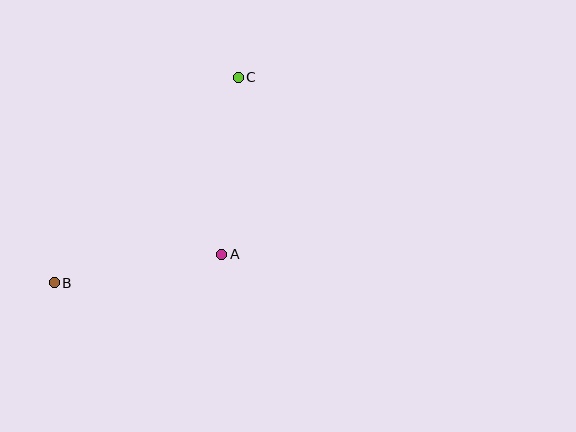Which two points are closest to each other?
Points A and B are closest to each other.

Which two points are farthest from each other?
Points B and C are farthest from each other.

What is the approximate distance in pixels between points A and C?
The distance between A and C is approximately 178 pixels.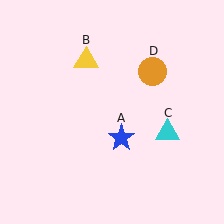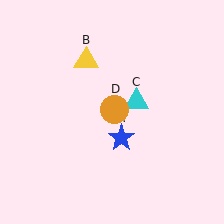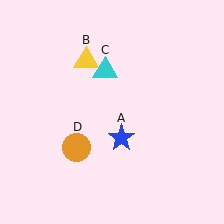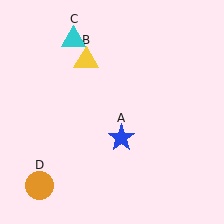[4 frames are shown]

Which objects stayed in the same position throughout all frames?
Blue star (object A) and yellow triangle (object B) remained stationary.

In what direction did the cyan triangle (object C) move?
The cyan triangle (object C) moved up and to the left.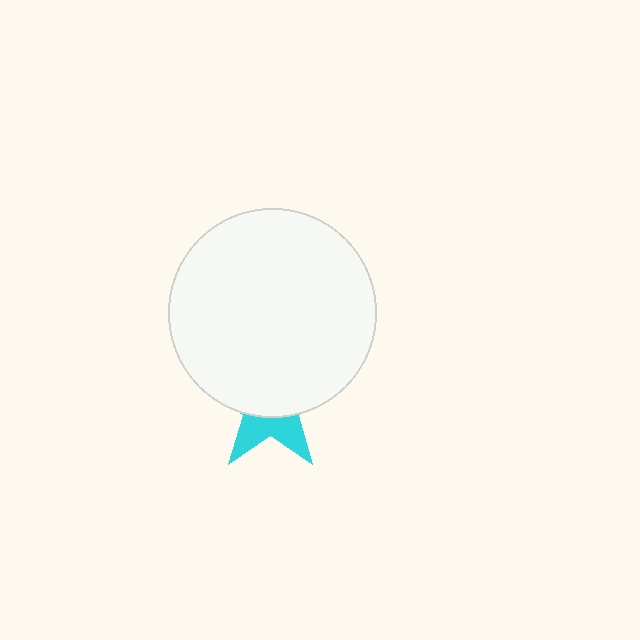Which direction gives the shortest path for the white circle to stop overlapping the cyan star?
Moving up gives the shortest separation.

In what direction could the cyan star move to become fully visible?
The cyan star could move down. That would shift it out from behind the white circle entirely.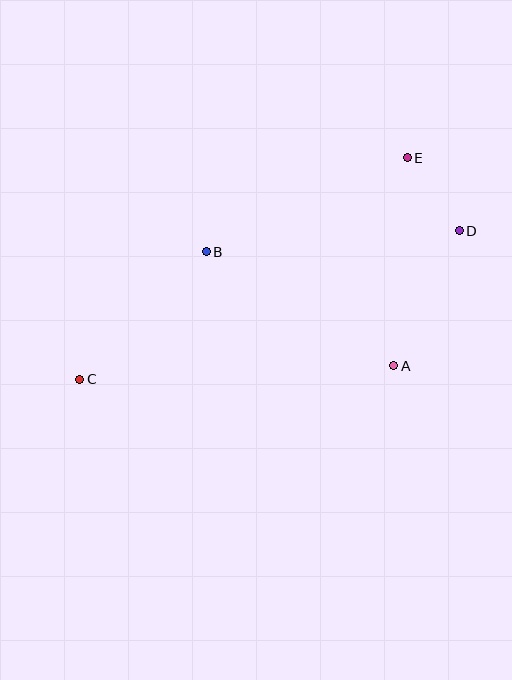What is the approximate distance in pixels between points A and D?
The distance between A and D is approximately 150 pixels.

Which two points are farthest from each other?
Points C and D are farthest from each other.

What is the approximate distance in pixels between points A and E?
The distance between A and E is approximately 208 pixels.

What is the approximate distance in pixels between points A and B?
The distance between A and B is approximately 220 pixels.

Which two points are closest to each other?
Points D and E are closest to each other.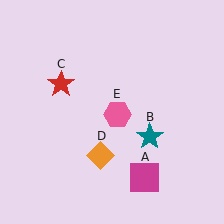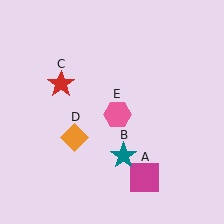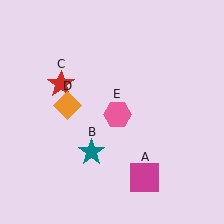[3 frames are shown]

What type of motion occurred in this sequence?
The teal star (object B), orange diamond (object D) rotated clockwise around the center of the scene.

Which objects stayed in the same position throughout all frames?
Magenta square (object A) and red star (object C) and pink hexagon (object E) remained stationary.